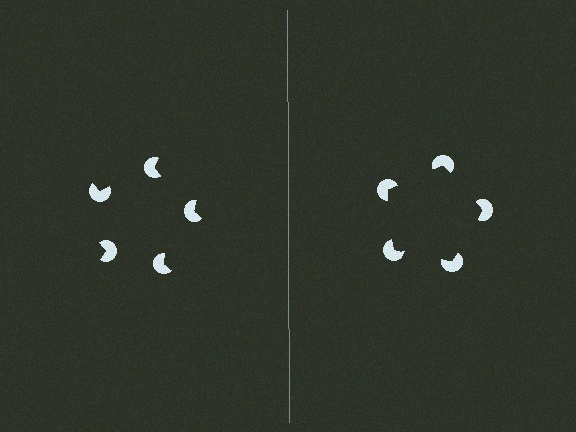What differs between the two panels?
The pac-man discs are positioned identically on both sides; only the wedge orientations differ. On the right they align to a pentagon; on the left they are misaligned.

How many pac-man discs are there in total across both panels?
10 — 5 on each side.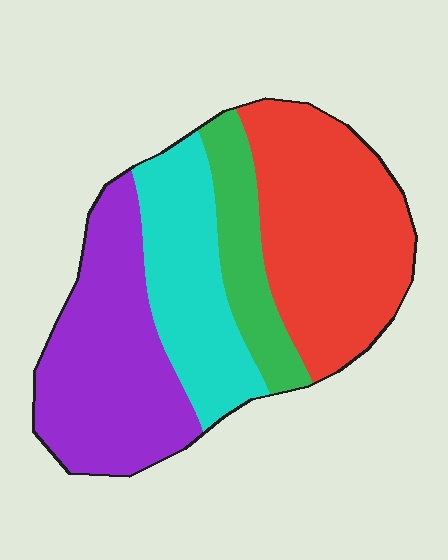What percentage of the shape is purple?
Purple covers about 30% of the shape.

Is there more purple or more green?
Purple.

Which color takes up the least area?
Green, at roughly 15%.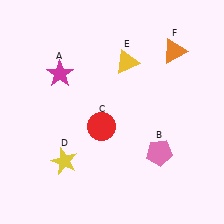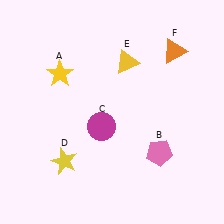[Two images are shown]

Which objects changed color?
A changed from magenta to yellow. C changed from red to magenta.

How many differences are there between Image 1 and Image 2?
There are 2 differences between the two images.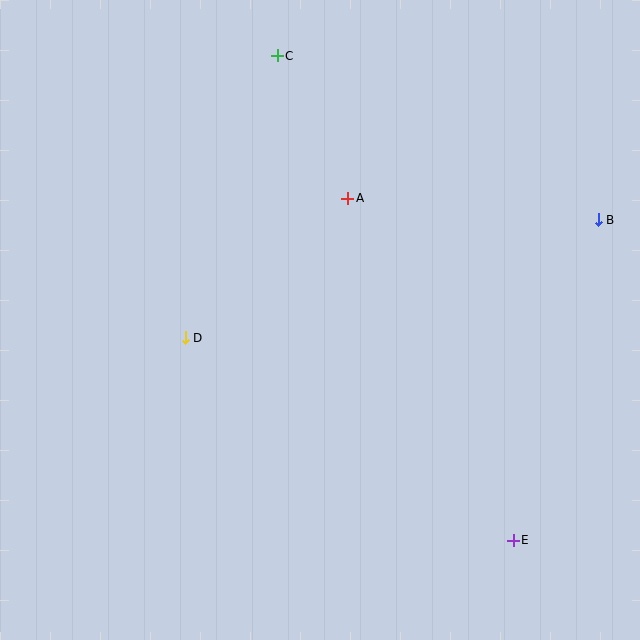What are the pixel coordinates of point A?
Point A is at (348, 198).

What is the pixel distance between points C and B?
The distance between C and B is 361 pixels.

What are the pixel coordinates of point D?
Point D is at (185, 338).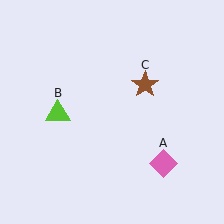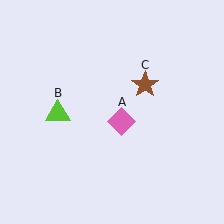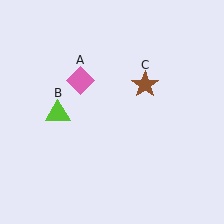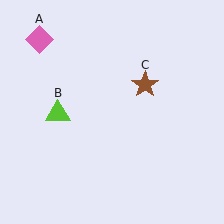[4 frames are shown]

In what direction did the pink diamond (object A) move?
The pink diamond (object A) moved up and to the left.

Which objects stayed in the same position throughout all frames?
Lime triangle (object B) and brown star (object C) remained stationary.